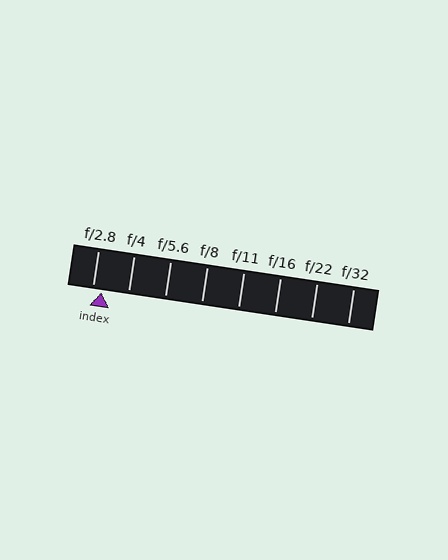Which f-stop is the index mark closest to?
The index mark is closest to f/2.8.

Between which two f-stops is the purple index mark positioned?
The index mark is between f/2.8 and f/4.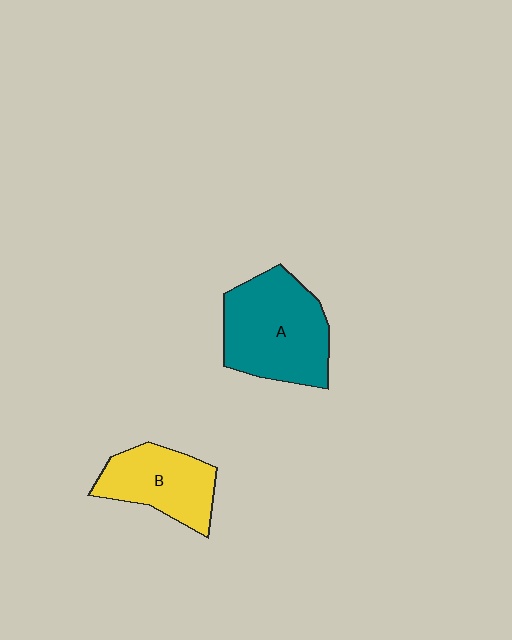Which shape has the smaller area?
Shape B (yellow).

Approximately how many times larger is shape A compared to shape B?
Approximately 1.5 times.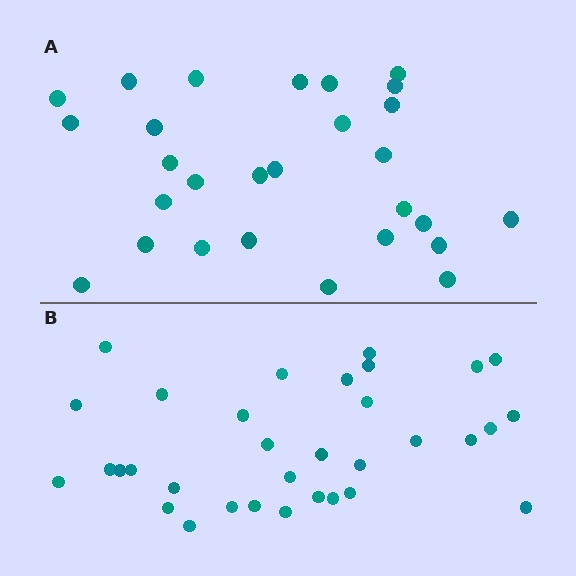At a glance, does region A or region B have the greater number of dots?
Region B (the bottom region) has more dots.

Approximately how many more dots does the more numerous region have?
Region B has about 5 more dots than region A.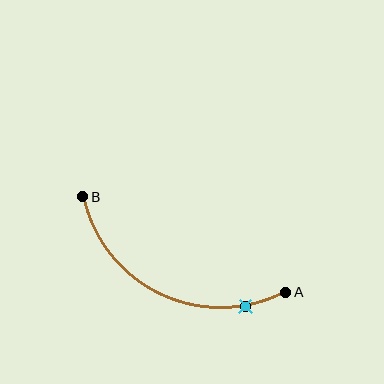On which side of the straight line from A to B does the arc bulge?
The arc bulges below the straight line connecting A and B.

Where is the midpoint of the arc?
The arc midpoint is the point on the curve farthest from the straight line joining A and B. It sits below that line.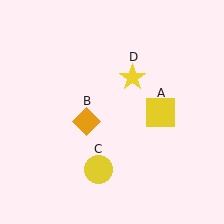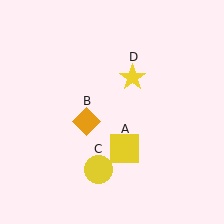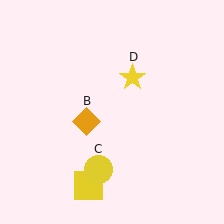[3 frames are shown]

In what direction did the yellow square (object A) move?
The yellow square (object A) moved down and to the left.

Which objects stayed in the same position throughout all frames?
Orange diamond (object B) and yellow circle (object C) and yellow star (object D) remained stationary.